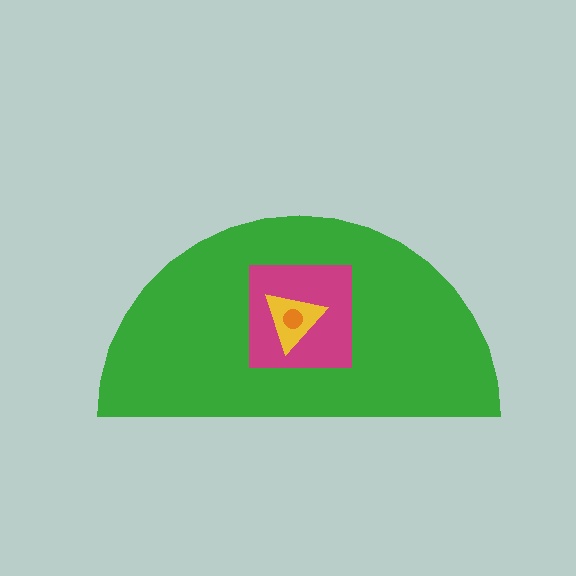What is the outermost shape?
The green semicircle.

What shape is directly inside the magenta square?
The yellow triangle.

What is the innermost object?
The orange circle.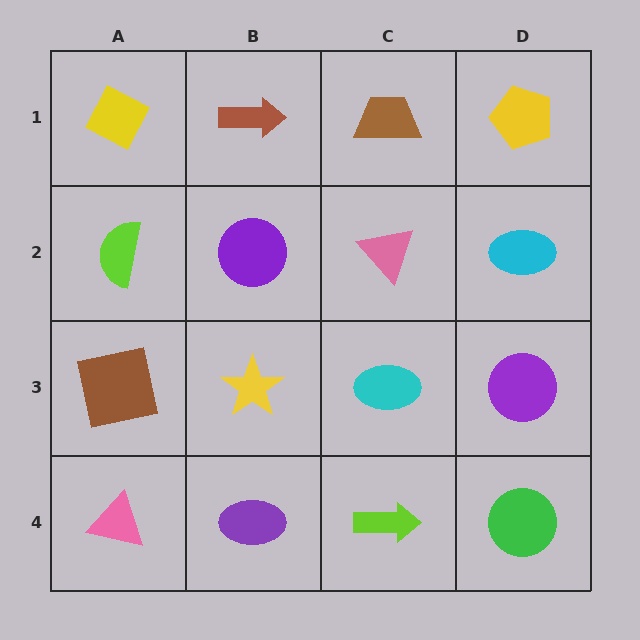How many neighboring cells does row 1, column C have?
3.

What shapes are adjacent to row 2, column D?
A yellow pentagon (row 1, column D), a purple circle (row 3, column D), a pink triangle (row 2, column C).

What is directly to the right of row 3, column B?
A cyan ellipse.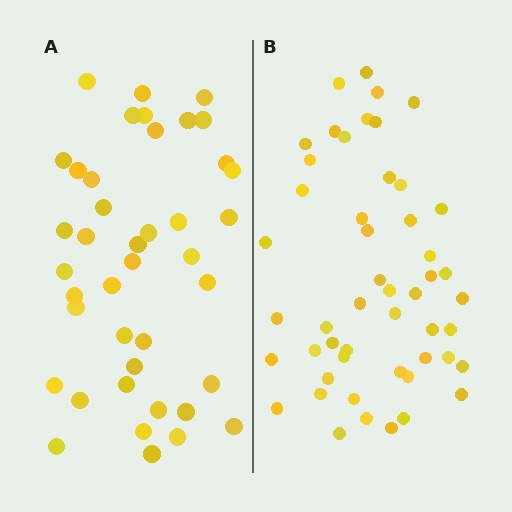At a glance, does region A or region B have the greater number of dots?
Region B (the right region) has more dots.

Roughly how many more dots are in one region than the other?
Region B has roughly 8 or so more dots than region A.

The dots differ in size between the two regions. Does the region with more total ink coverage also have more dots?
No. Region A has more total ink coverage because its dots are larger, but region B actually contains more individual dots. Total area can be misleading — the number of items is what matters here.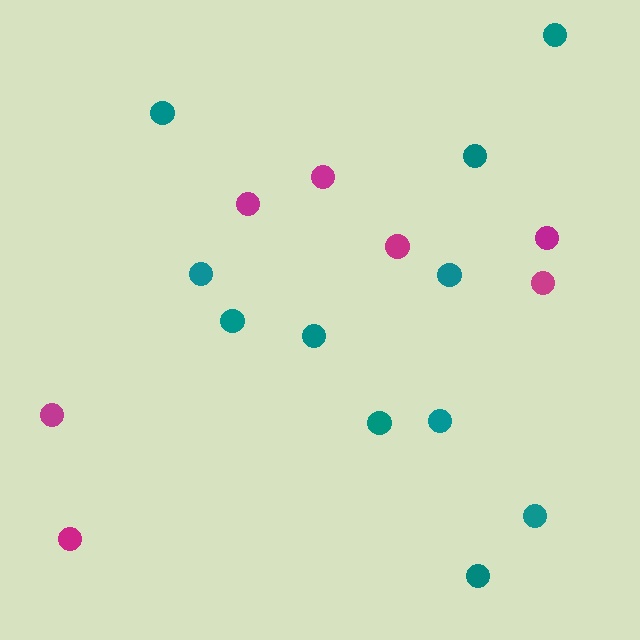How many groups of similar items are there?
There are 2 groups: one group of teal circles (11) and one group of magenta circles (7).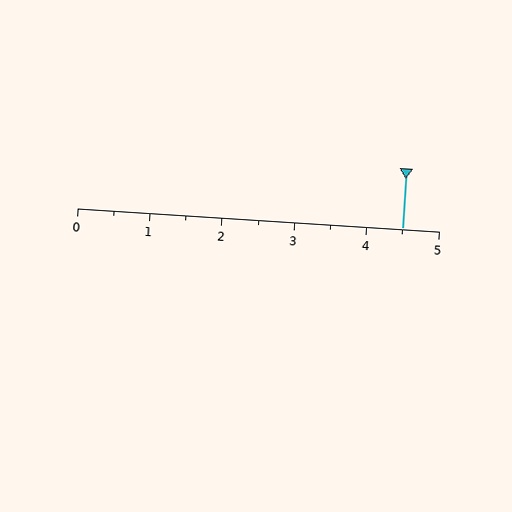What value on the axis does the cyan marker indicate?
The marker indicates approximately 4.5.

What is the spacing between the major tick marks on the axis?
The major ticks are spaced 1 apart.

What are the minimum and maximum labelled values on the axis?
The axis runs from 0 to 5.